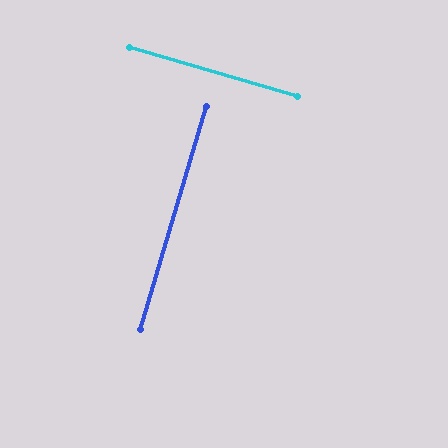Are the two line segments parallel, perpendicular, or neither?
Perpendicular — they meet at approximately 90°.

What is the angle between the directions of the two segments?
Approximately 90 degrees.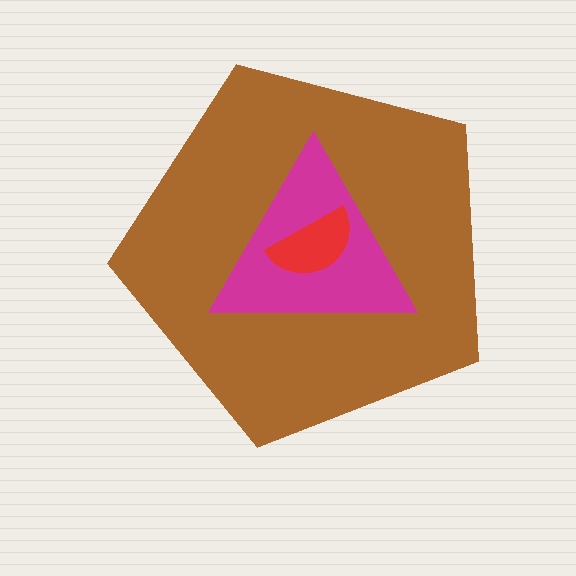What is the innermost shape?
The red semicircle.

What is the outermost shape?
The brown pentagon.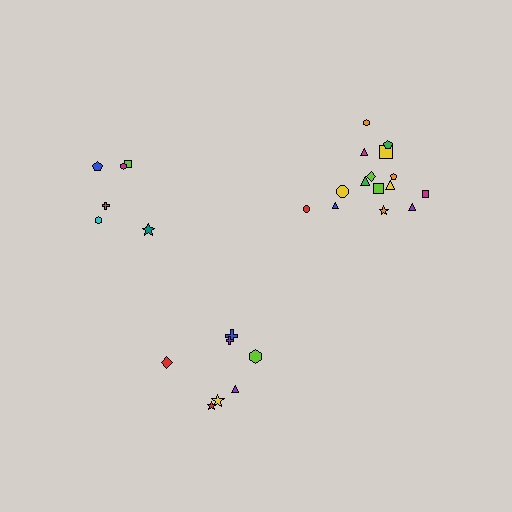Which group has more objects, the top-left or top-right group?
The top-right group.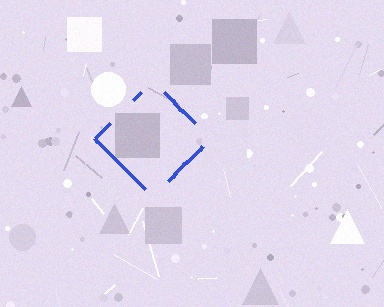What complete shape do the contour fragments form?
The contour fragments form a diamond.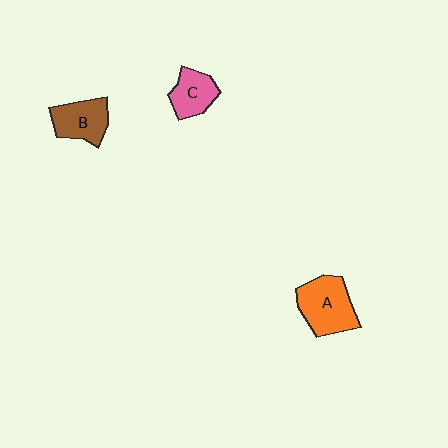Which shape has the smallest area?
Shape C (pink).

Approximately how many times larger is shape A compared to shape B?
Approximately 1.3 times.